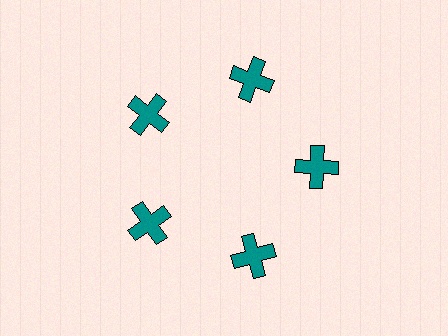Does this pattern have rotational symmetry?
Yes, this pattern has 5-fold rotational symmetry. It looks the same after rotating 72 degrees around the center.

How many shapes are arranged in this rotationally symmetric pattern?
There are 5 shapes, arranged in 5 groups of 1.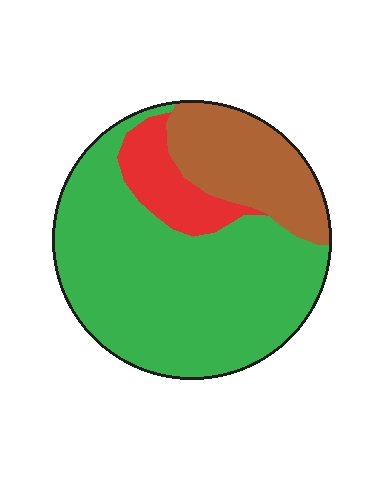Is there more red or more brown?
Brown.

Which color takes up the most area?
Green, at roughly 65%.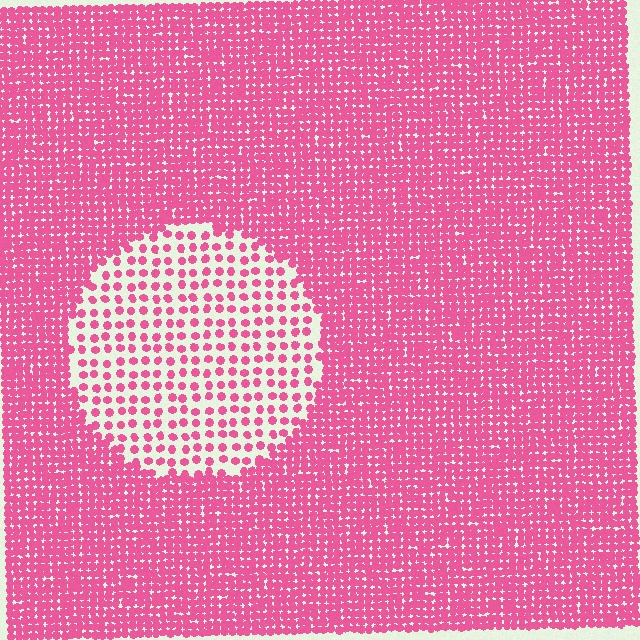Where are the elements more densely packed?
The elements are more densely packed outside the circle boundary.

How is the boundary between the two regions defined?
The boundary is defined by a change in element density (approximately 2.7x ratio). All elements are the same color, size, and shape.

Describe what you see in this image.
The image contains small pink elements arranged at two different densities. A circle-shaped region is visible where the elements are less densely packed than the surrounding area.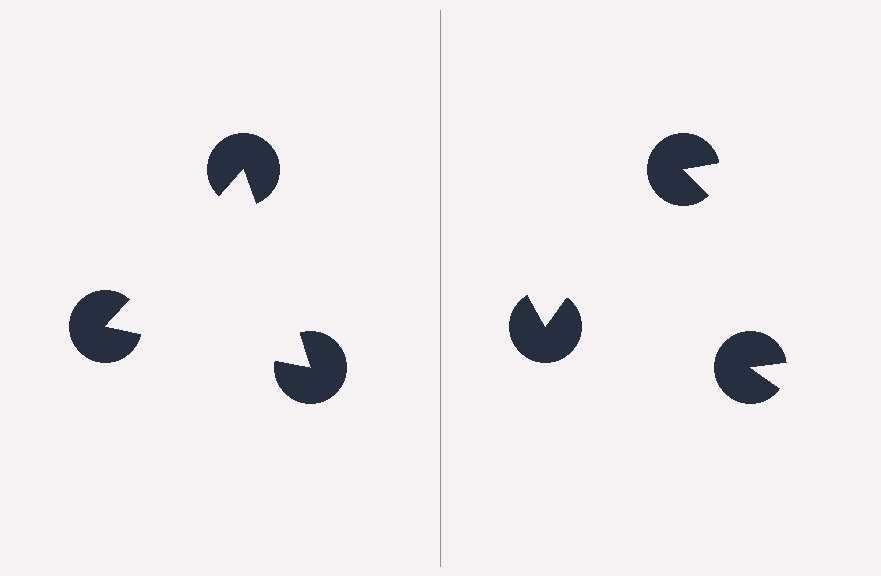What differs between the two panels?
The pac-man discs are positioned identically on both sides; only the wedge orientations differ. On the left they align to a triangle; on the right they are misaligned.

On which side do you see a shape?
An illusory triangle appears on the left side. On the right side the wedge cuts are rotated, so no coherent shape forms.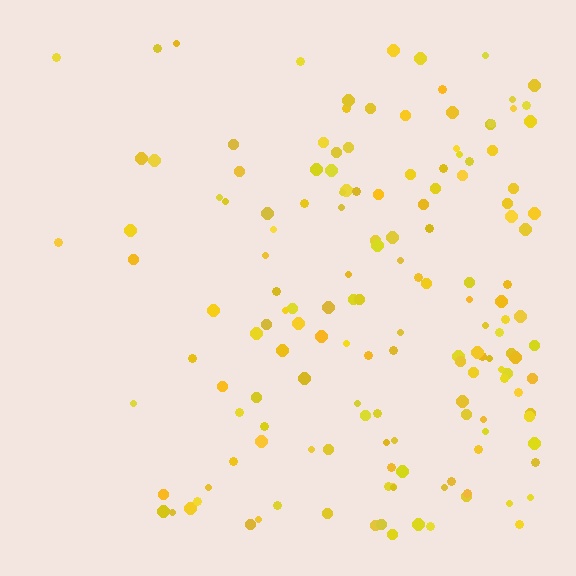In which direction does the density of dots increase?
From left to right, with the right side densest.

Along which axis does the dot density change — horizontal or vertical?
Horizontal.